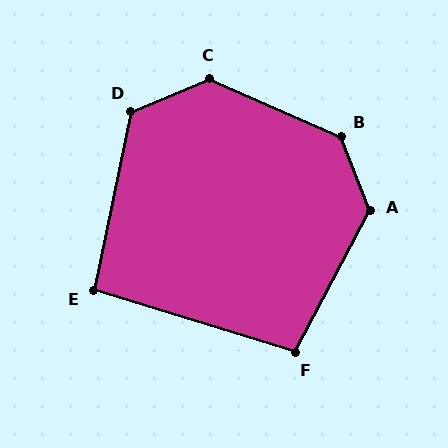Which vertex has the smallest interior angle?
E, at approximately 95 degrees.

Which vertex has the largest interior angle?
B, at approximately 135 degrees.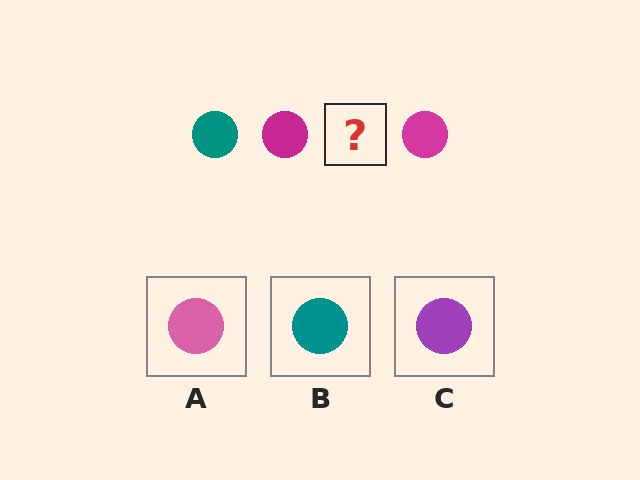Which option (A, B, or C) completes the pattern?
B.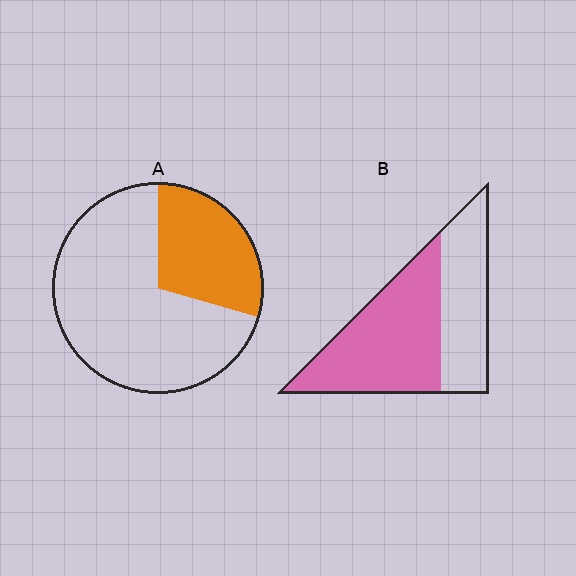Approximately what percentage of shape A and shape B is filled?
A is approximately 30% and B is approximately 60%.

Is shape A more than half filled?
No.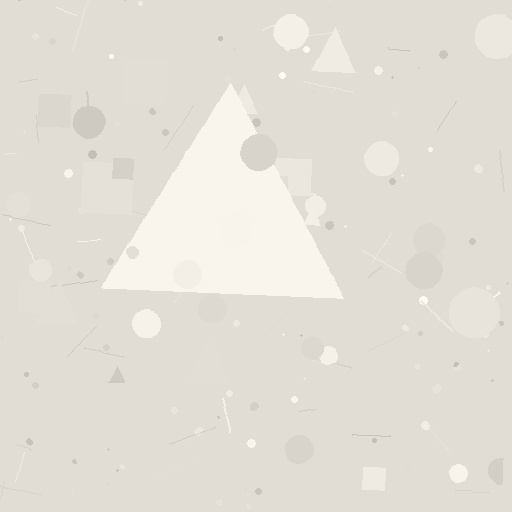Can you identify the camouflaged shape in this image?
The camouflaged shape is a triangle.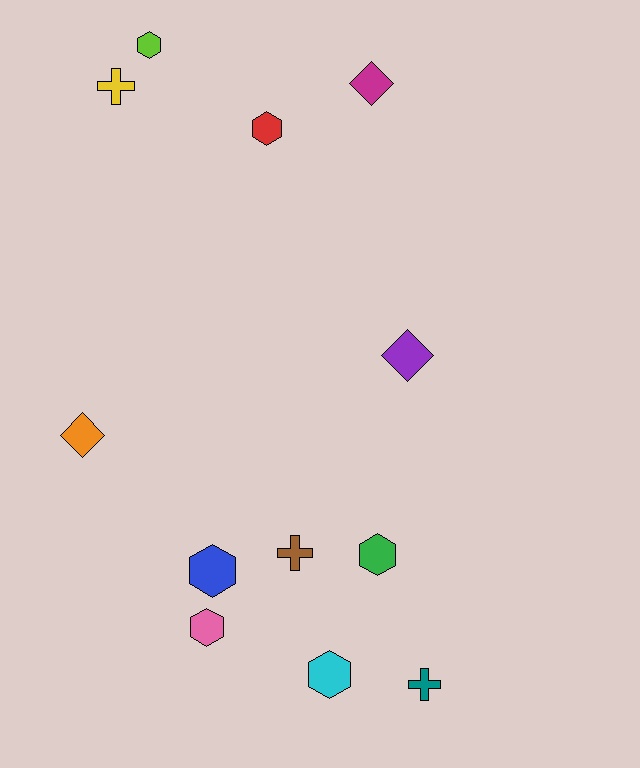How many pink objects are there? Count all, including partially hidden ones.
There is 1 pink object.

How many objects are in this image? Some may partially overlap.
There are 12 objects.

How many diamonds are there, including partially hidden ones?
There are 3 diamonds.